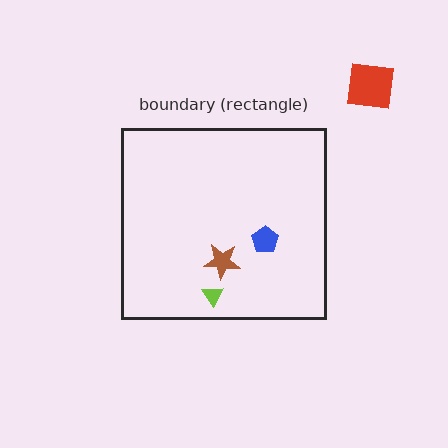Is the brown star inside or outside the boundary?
Inside.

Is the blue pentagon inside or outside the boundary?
Inside.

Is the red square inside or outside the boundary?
Outside.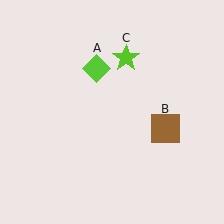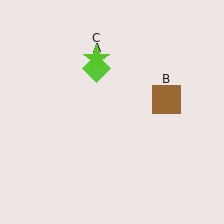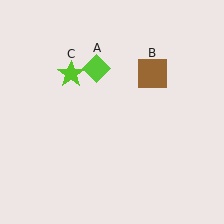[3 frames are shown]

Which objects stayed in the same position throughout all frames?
Lime diamond (object A) remained stationary.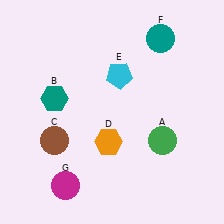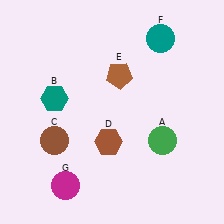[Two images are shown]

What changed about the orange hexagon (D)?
In Image 1, D is orange. In Image 2, it changed to brown.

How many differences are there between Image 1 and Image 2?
There are 2 differences between the two images.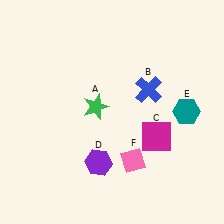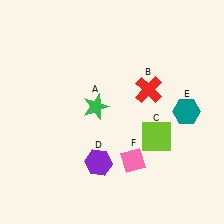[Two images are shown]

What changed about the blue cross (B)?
In Image 1, B is blue. In Image 2, it changed to red.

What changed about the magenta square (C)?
In Image 1, C is magenta. In Image 2, it changed to lime.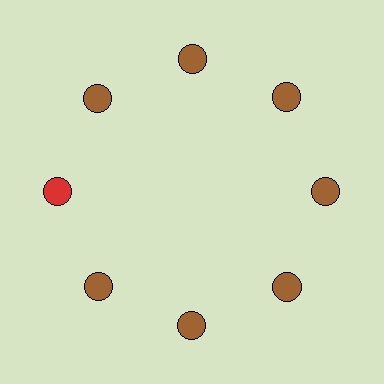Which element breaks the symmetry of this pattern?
The red circle at roughly the 9 o'clock position breaks the symmetry. All other shapes are brown circles.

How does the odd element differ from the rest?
It has a different color: red instead of brown.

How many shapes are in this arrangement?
There are 8 shapes arranged in a ring pattern.